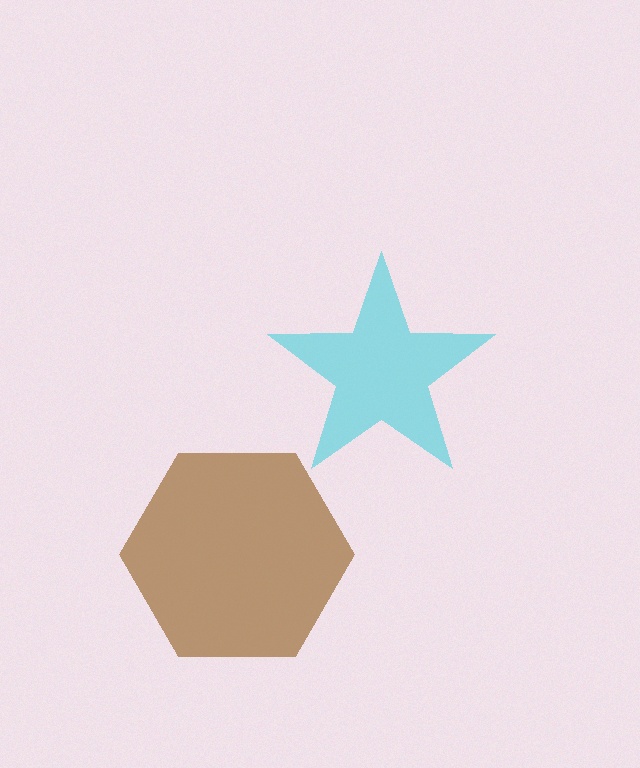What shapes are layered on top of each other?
The layered shapes are: a cyan star, a brown hexagon.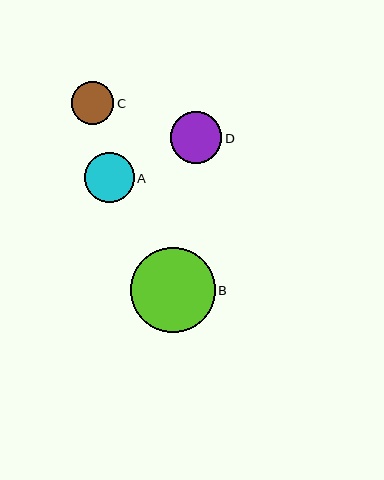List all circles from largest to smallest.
From largest to smallest: B, D, A, C.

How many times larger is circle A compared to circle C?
Circle A is approximately 1.2 times the size of circle C.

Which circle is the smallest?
Circle C is the smallest with a size of approximately 42 pixels.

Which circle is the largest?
Circle B is the largest with a size of approximately 85 pixels.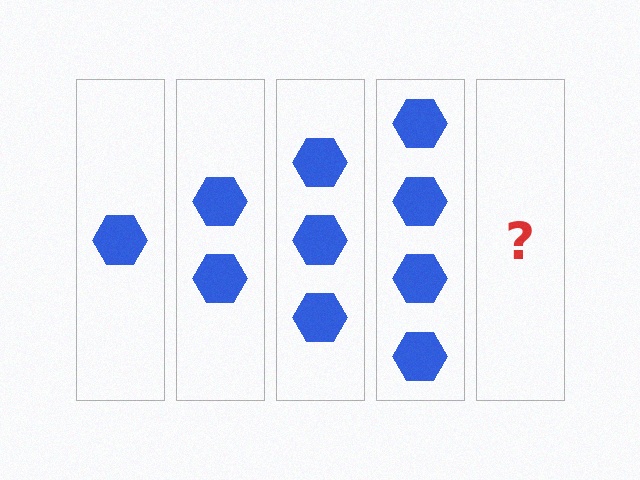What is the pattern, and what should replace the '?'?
The pattern is that each step adds one more hexagon. The '?' should be 5 hexagons.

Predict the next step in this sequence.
The next step is 5 hexagons.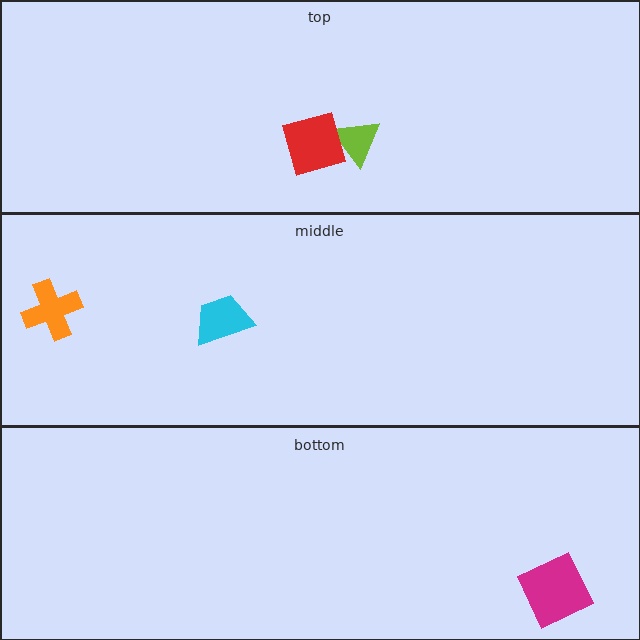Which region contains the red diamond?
The top region.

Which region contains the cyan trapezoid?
The middle region.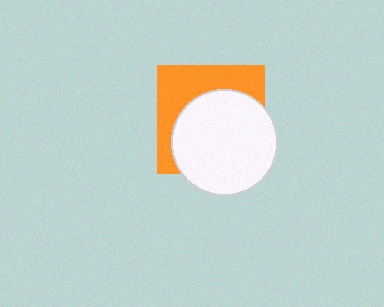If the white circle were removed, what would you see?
You would see the complete orange square.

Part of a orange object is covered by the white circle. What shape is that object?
It is a square.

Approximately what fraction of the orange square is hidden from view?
Roughly 60% of the orange square is hidden behind the white circle.